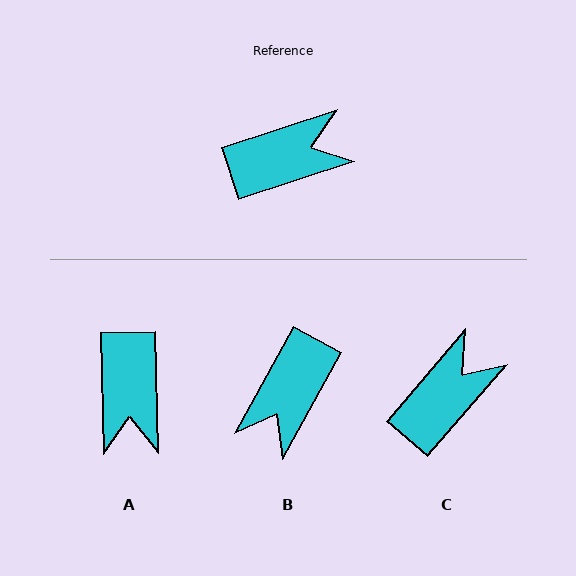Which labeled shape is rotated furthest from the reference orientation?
B, about 137 degrees away.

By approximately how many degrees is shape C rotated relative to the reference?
Approximately 31 degrees counter-clockwise.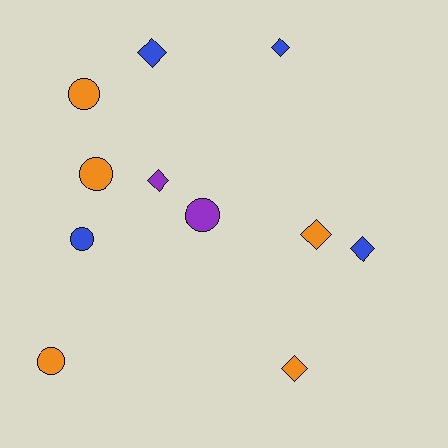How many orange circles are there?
There are 3 orange circles.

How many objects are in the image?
There are 11 objects.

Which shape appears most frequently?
Diamond, with 6 objects.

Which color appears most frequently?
Orange, with 5 objects.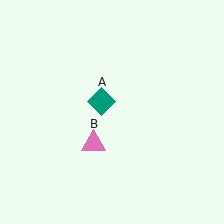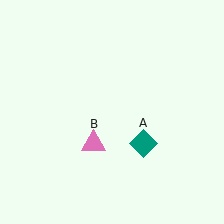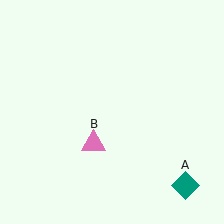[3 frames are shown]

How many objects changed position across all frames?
1 object changed position: teal diamond (object A).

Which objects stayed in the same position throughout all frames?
Pink triangle (object B) remained stationary.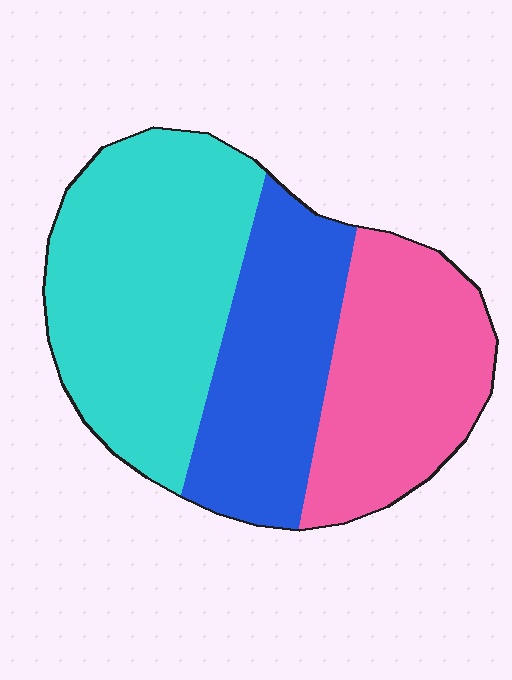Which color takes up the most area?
Cyan, at roughly 40%.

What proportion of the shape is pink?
Pink covers roughly 30% of the shape.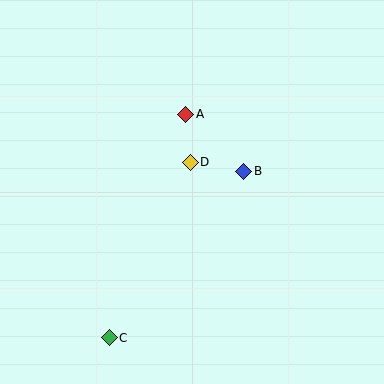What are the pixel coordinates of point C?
Point C is at (109, 338).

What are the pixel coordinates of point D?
Point D is at (190, 162).